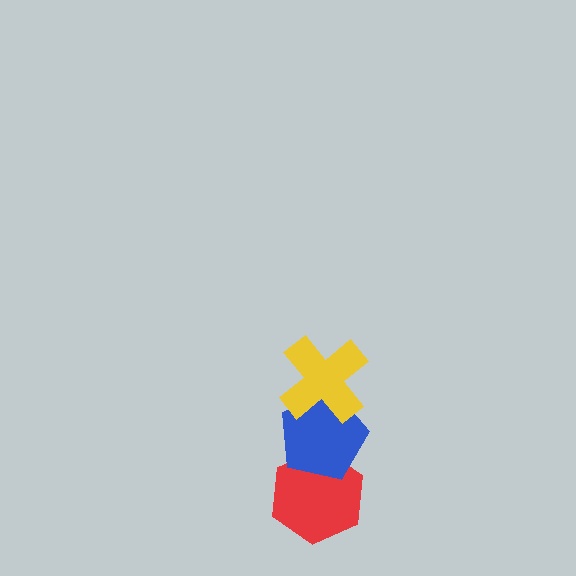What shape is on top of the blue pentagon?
The yellow cross is on top of the blue pentagon.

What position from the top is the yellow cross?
The yellow cross is 1st from the top.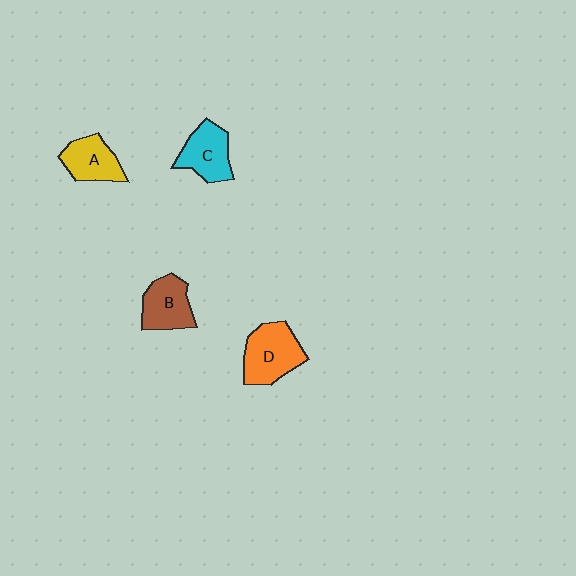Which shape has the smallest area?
Shape A (yellow).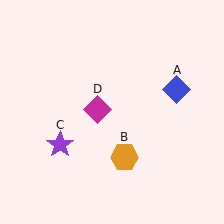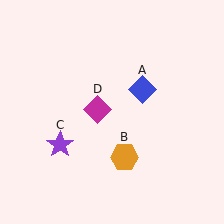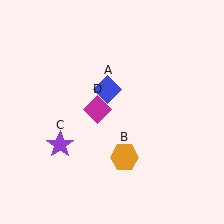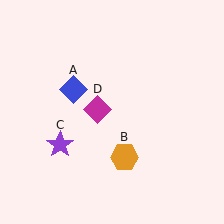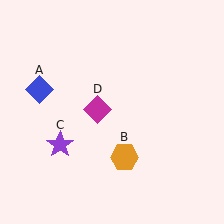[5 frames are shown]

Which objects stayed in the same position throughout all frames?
Orange hexagon (object B) and purple star (object C) and magenta diamond (object D) remained stationary.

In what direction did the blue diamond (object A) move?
The blue diamond (object A) moved left.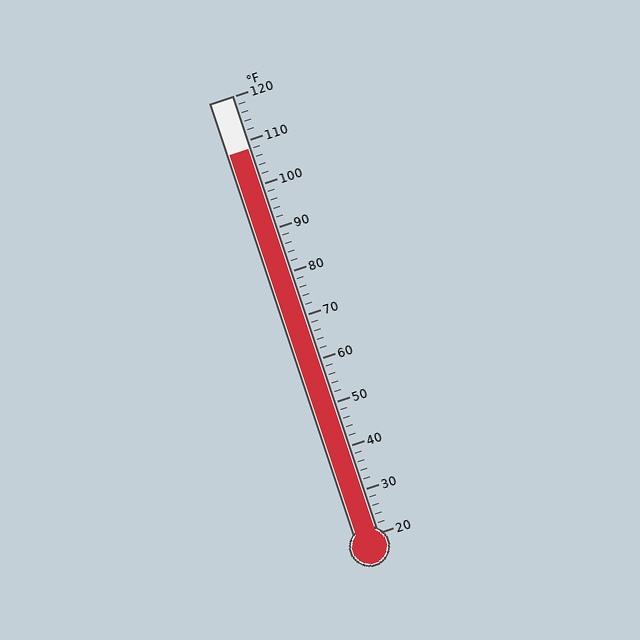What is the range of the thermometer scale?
The thermometer scale ranges from 20°F to 120°F.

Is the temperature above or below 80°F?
The temperature is above 80°F.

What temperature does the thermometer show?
The thermometer shows approximately 108°F.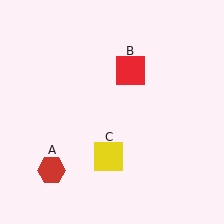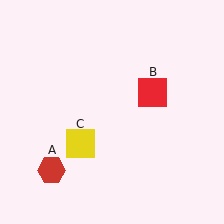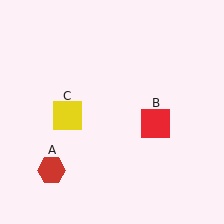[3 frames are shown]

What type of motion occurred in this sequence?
The red square (object B), yellow square (object C) rotated clockwise around the center of the scene.